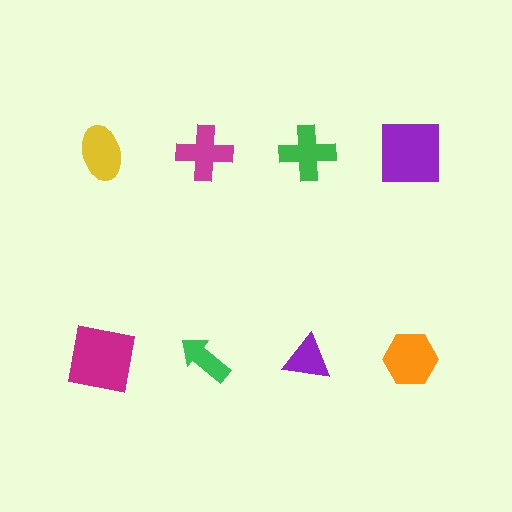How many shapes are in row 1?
4 shapes.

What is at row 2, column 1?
A magenta square.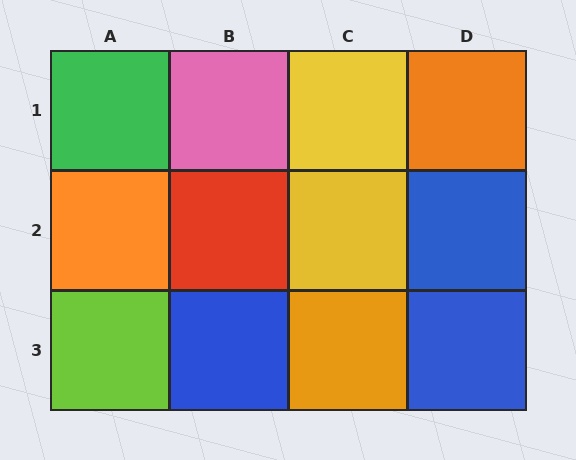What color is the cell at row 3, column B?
Blue.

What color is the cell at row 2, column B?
Red.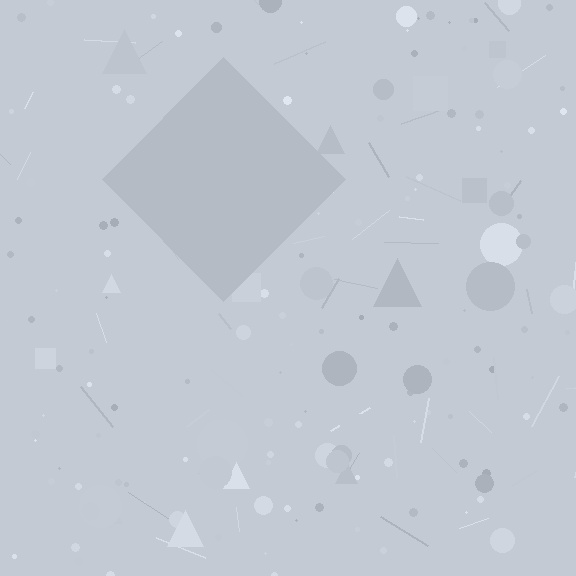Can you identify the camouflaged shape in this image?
The camouflaged shape is a diamond.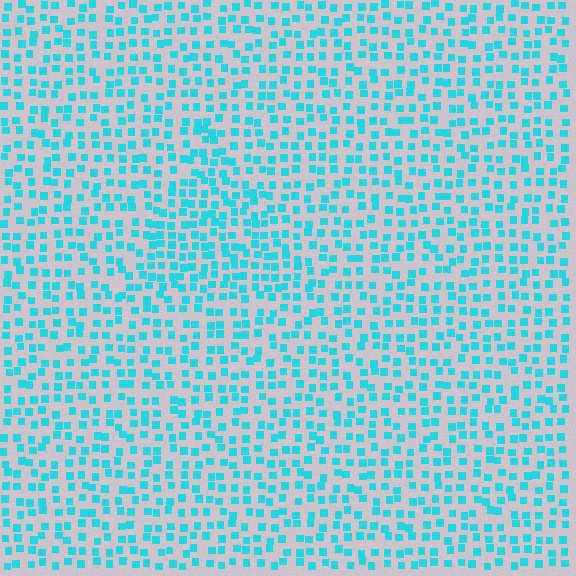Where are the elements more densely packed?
The elements are more densely packed inside the triangle boundary.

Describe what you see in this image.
The image contains small cyan elements arranged at two different densities. A triangle-shaped region is visible where the elements are more densely packed than the surrounding area.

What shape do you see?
I see a triangle.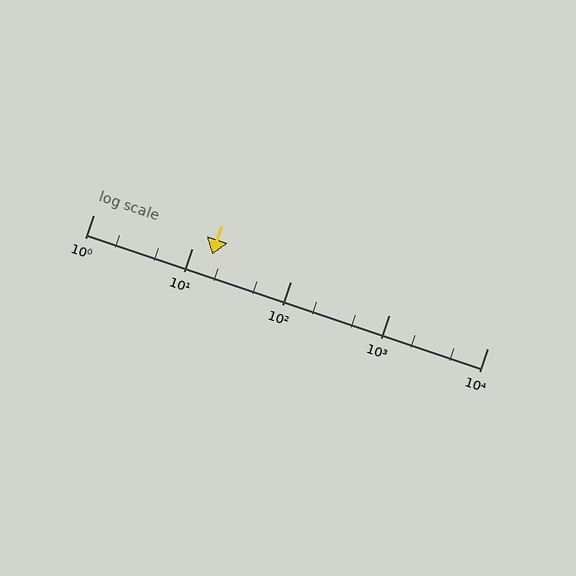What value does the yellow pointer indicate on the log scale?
The pointer indicates approximately 16.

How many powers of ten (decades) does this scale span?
The scale spans 4 decades, from 1 to 10000.